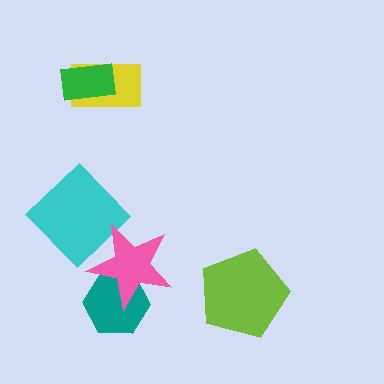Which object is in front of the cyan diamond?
The pink star is in front of the cyan diamond.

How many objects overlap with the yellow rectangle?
1 object overlaps with the yellow rectangle.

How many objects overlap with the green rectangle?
1 object overlaps with the green rectangle.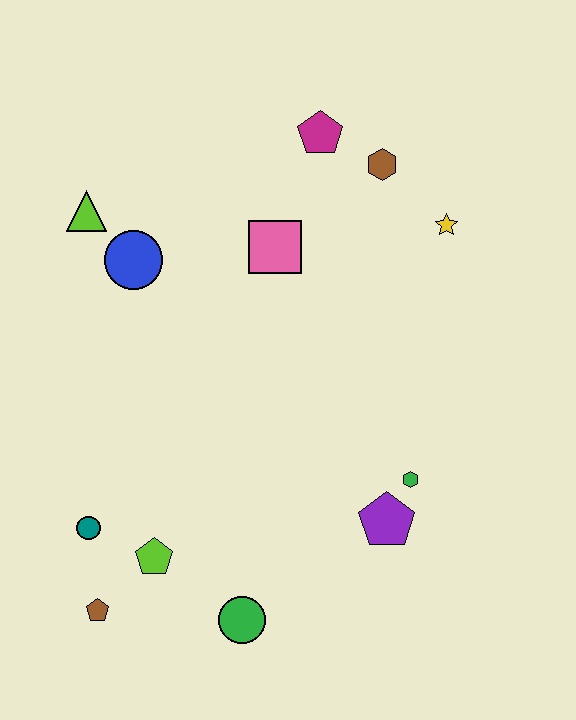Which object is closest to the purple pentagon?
The green hexagon is closest to the purple pentagon.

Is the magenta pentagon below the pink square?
No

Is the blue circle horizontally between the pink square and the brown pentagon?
Yes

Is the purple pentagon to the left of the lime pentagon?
No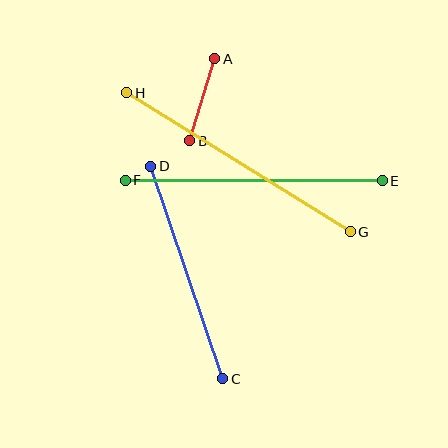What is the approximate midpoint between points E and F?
The midpoint is at approximately (254, 181) pixels.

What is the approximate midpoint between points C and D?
The midpoint is at approximately (187, 272) pixels.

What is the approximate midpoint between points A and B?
The midpoint is at approximately (202, 100) pixels.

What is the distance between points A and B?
The distance is approximately 86 pixels.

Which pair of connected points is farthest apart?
Points G and H are farthest apart.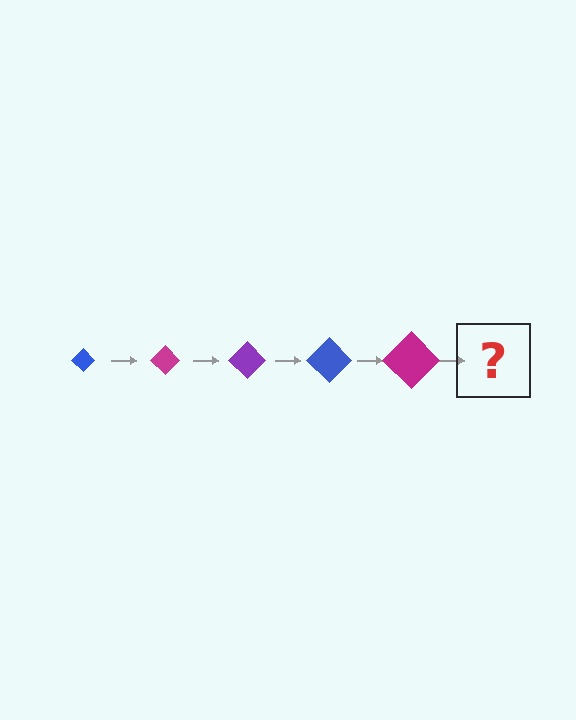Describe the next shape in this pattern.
It should be a purple diamond, larger than the previous one.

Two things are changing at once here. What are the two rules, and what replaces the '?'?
The two rules are that the diamond grows larger each step and the color cycles through blue, magenta, and purple. The '?' should be a purple diamond, larger than the previous one.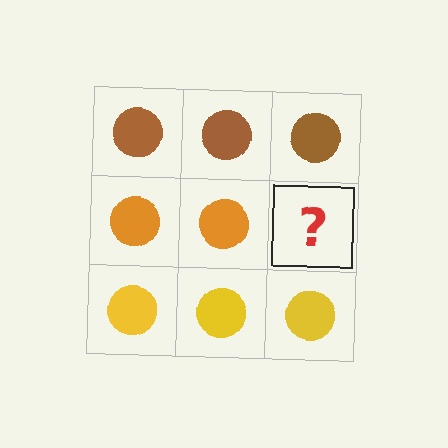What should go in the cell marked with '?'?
The missing cell should contain an orange circle.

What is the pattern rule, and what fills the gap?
The rule is that each row has a consistent color. The gap should be filled with an orange circle.